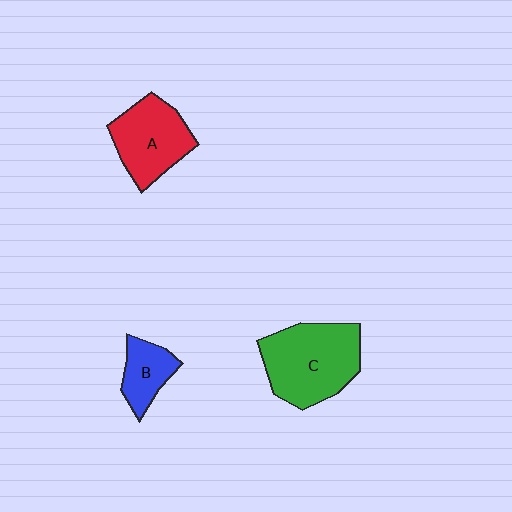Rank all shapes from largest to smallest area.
From largest to smallest: C (green), A (red), B (blue).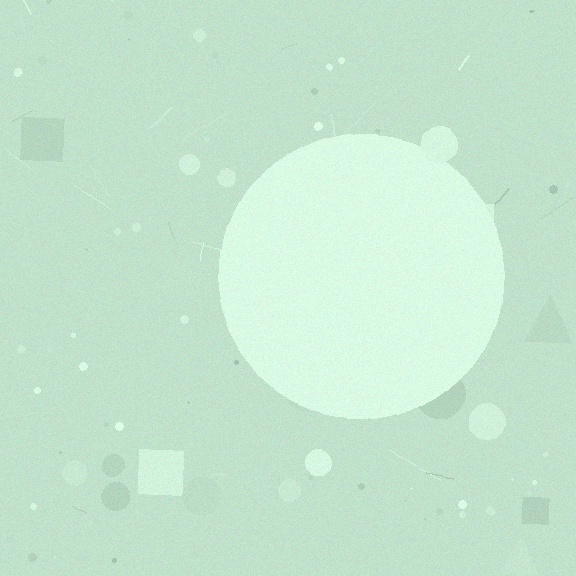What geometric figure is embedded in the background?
A circle is embedded in the background.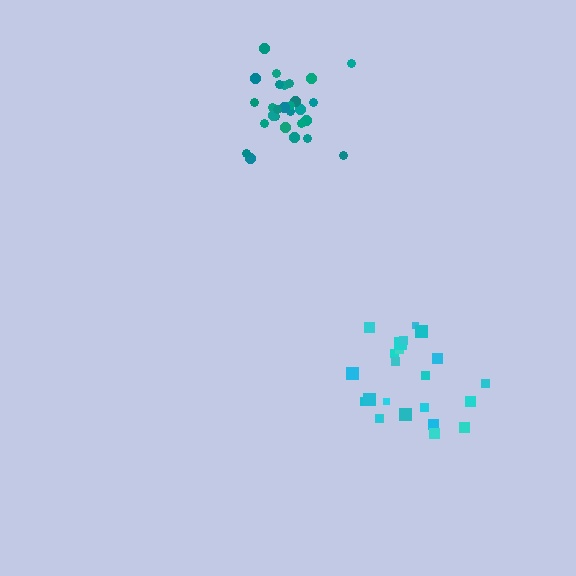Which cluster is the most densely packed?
Teal.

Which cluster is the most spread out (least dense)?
Cyan.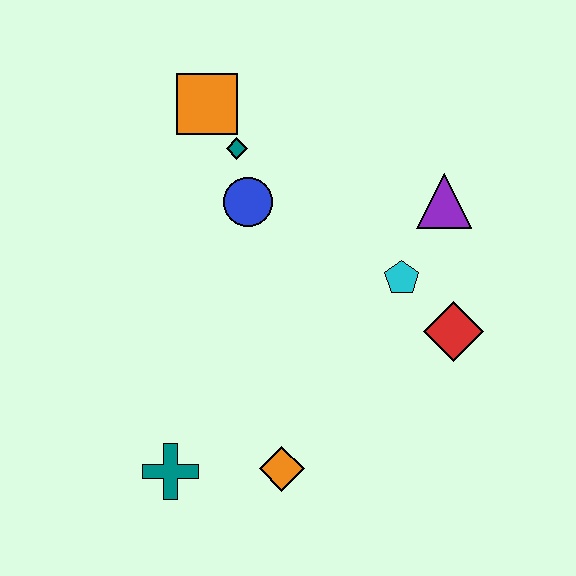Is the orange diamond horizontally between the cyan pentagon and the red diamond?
No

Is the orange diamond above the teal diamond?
No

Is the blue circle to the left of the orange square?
No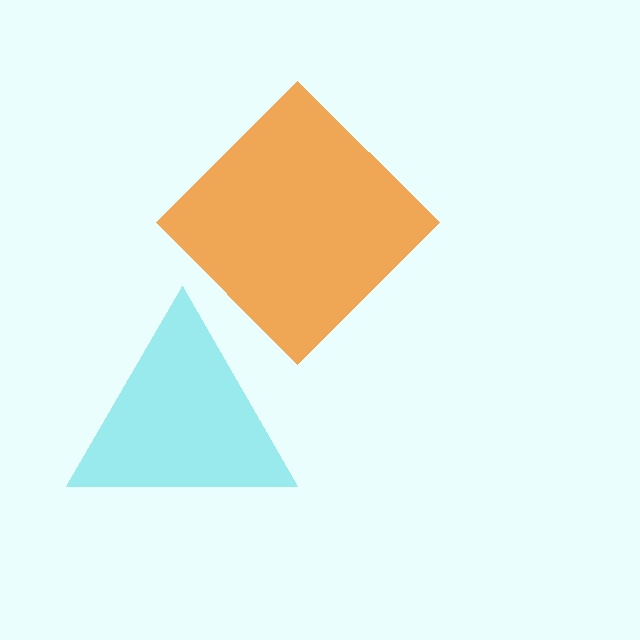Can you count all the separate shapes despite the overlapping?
Yes, there are 2 separate shapes.